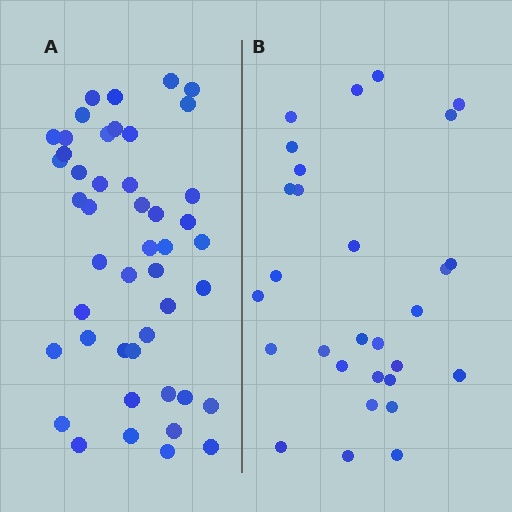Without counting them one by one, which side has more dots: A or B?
Region A (the left region) has more dots.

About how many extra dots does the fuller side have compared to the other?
Region A has approximately 15 more dots than region B.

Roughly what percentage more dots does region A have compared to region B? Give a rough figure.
About 60% more.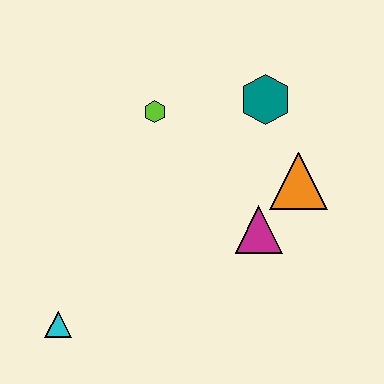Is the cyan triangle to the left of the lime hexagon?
Yes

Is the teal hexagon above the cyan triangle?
Yes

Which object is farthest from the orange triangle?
The cyan triangle is farthest from the orange triangle.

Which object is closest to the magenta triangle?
The orange triangle is closest to the magenta triangle.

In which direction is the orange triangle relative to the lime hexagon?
The orange triangle is to the right of the lime hexagon.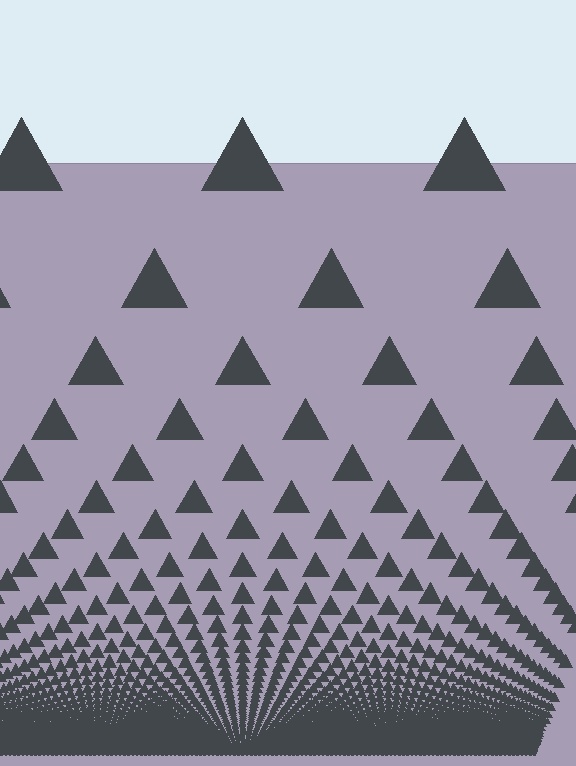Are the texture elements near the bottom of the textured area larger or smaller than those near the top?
Smaller. The gradient is inverted — elements near the bottom are smaller and denser.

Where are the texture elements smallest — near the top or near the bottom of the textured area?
Near the bottom.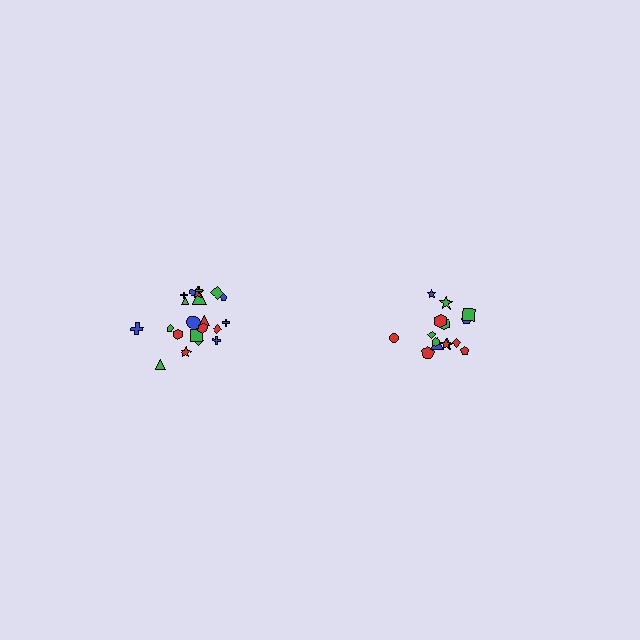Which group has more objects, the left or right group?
The left group.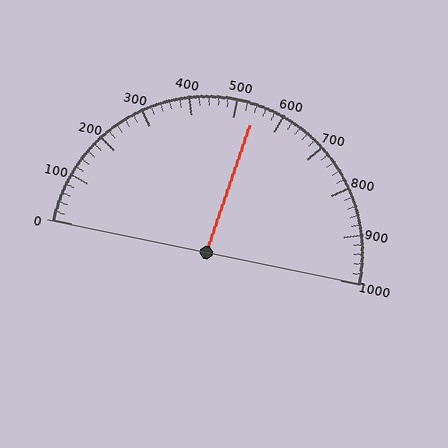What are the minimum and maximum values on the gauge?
The gauge ranges from 0 to 1000.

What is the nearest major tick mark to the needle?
The nearest major tick mark is 500.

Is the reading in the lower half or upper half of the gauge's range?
The reading is in the upper half of the range (0 to 1000).